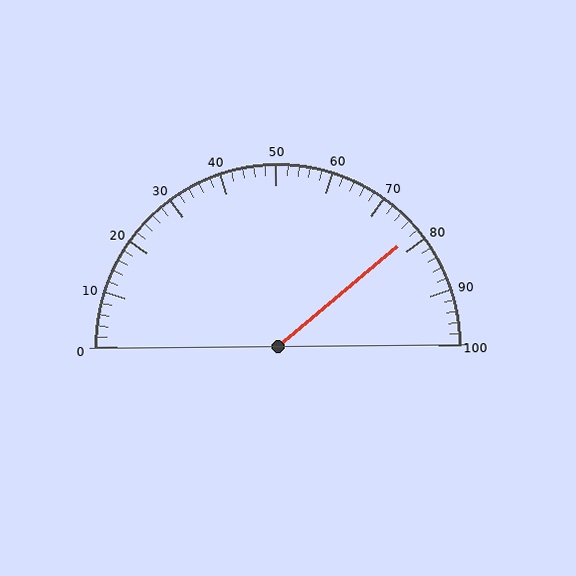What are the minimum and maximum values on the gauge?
The gauge ranges from 0 to 100.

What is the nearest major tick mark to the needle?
The nearest major tick mark is 80.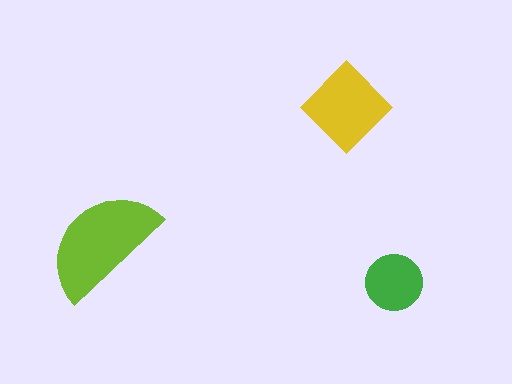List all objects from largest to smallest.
The lime semicircle, the yellow diamond, the green circle.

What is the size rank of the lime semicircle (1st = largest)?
1st.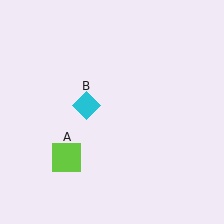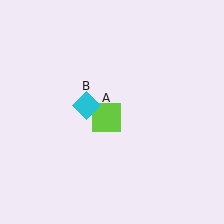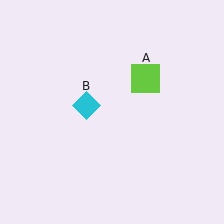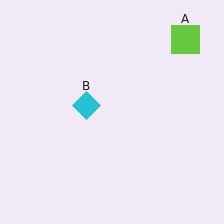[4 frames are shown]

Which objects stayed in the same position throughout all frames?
Cyan diamond (object B) remained stationary.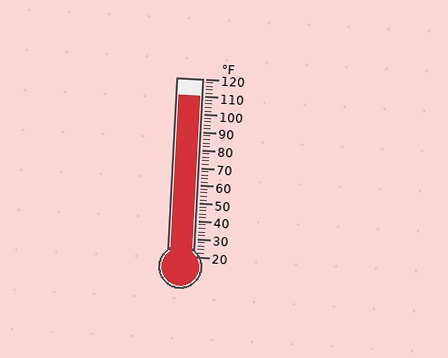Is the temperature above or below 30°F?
The temperature is above 30°F.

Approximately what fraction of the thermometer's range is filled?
The thermometer is filled to approximately 90% of its range.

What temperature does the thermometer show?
The thermometer shows approximately 110°F.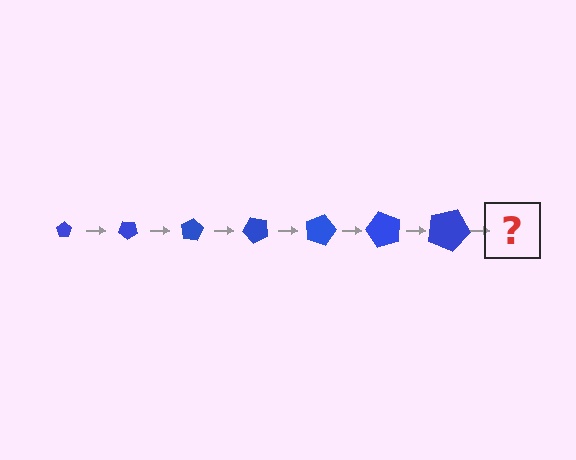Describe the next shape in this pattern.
It should be a pentagon, larger than the previous one and rotated 280 degrees from the start.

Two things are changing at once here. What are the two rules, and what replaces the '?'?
The two rules are that the pentagon grows larger each step and it rotates 40 degrees each step. The '?' should be a pentagon, larger than the previous one and rotated 280 degrees from the start.